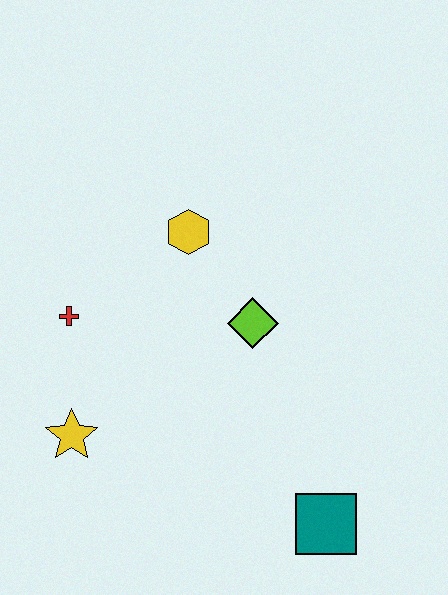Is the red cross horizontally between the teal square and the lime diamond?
No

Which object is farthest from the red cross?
The teal square is farthest from the red cross.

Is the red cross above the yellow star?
Yes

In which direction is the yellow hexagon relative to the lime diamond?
The yellow hexagon is above the lime diamond.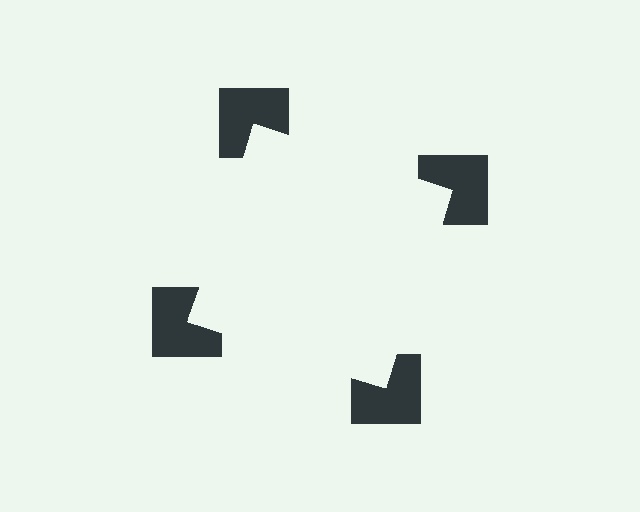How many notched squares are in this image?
There are 4 — one at each vertex of the illusory square.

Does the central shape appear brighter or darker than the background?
It typically appears slightly brighter than the background, even though no actual brightness change is drawn.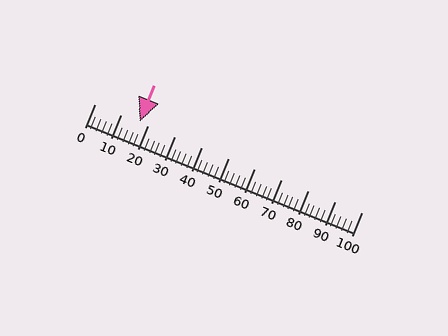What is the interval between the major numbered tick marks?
The major tick marks are spaced 10 units apart.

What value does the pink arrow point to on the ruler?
The pink arrow points to approximately 17.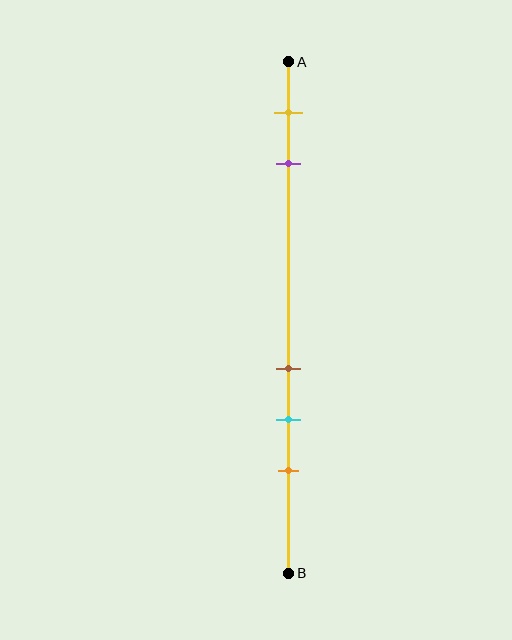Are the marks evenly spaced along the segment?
No, the marks are not evenly spaced.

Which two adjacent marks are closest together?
The brown and cyan marks are the closest adjacent pair.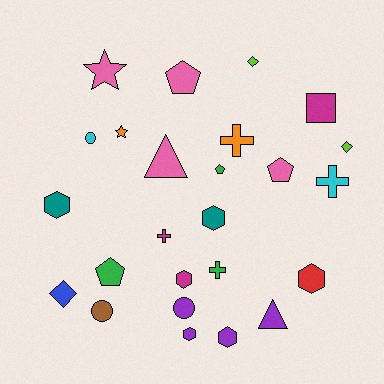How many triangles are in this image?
There are 2 triangles.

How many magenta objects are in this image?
There are 3 magenta objects.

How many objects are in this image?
There are 25 objects.